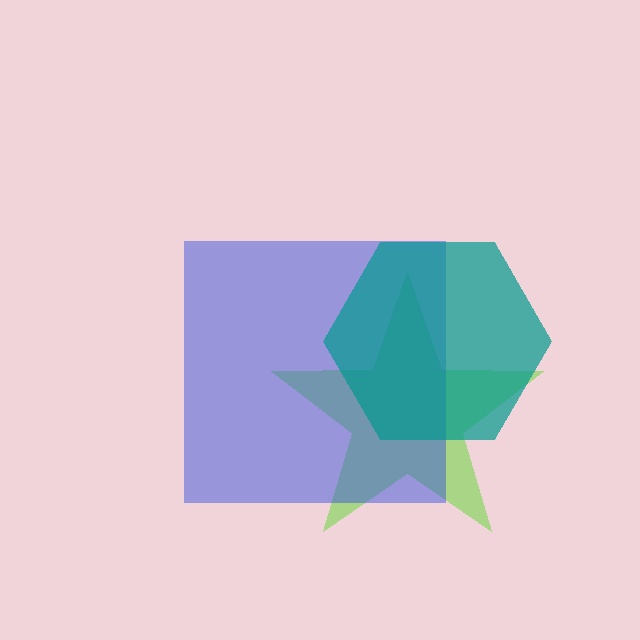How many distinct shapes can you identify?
There are 3 distinct shapes: a lime star, a blue square, a teal hexagon.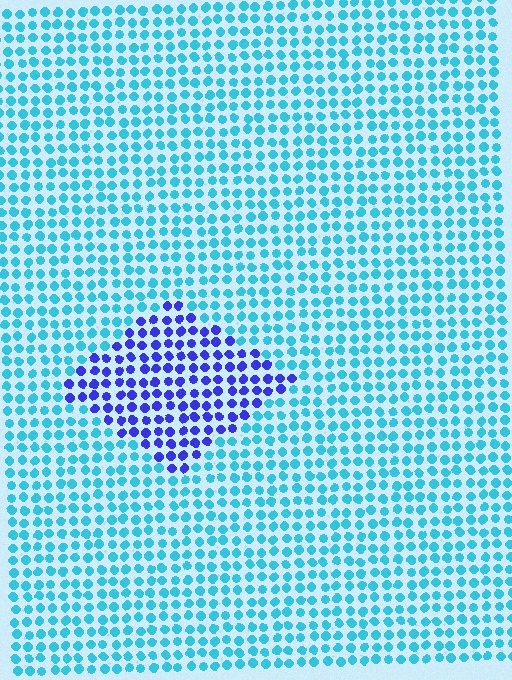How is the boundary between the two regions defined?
The boundary is defined purely by a slight shift in hue (about 53 degrees). Spacing, size, and orientation are identical on both sides.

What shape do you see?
I see a diamond.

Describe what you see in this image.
The image is filled with small cyan elements in a uniform arrangement. A diamond-shaped region is visible where the elements are tinted to a slightly different hue, forming a subtle color boundary.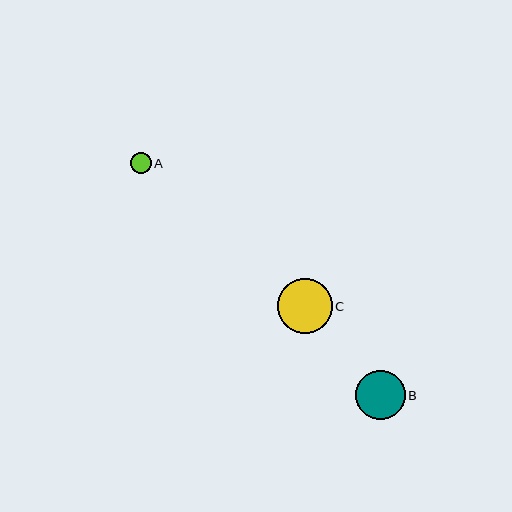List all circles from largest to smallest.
From largest to smallest: C, B, A.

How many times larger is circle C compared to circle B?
Circle C is approximately 1.1 times the size of circle B.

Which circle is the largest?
Circle C is the largest with a size of approximately 55 pixels.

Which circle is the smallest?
Circle A is the smallest with a size of approximately 21 pixels.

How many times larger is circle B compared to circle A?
Circle B is approximately 2.4 times the size of circle A.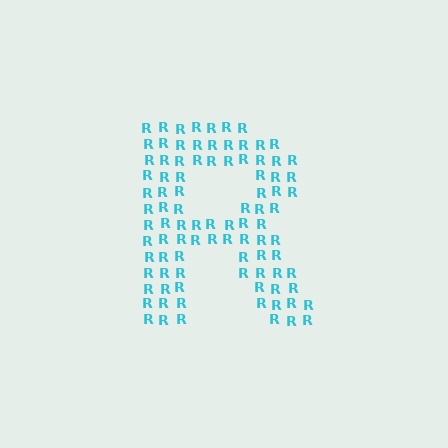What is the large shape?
The large shape is the letter R.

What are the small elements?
The small elements are letter R's.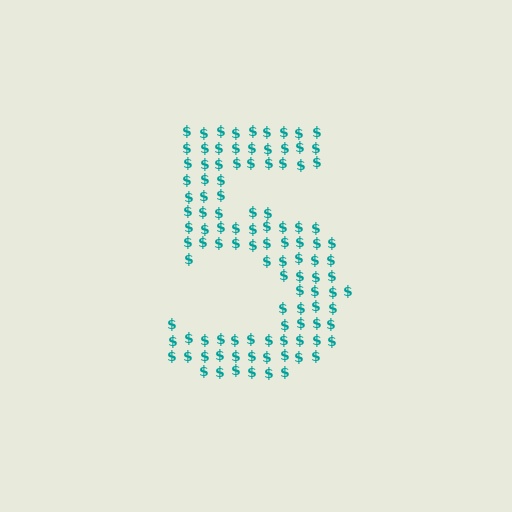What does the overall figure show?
The overall figure shows the digit 5.